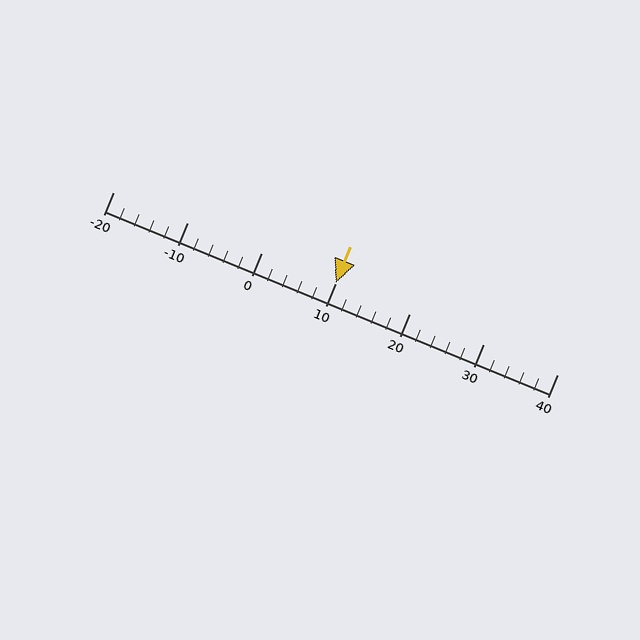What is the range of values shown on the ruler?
The ruler shows values from -20 to 40.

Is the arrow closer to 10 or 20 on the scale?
The arrow is closer to 10.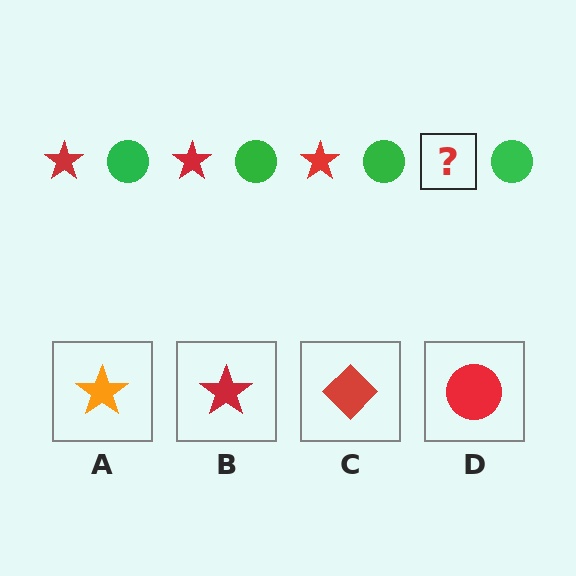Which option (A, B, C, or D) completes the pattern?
B.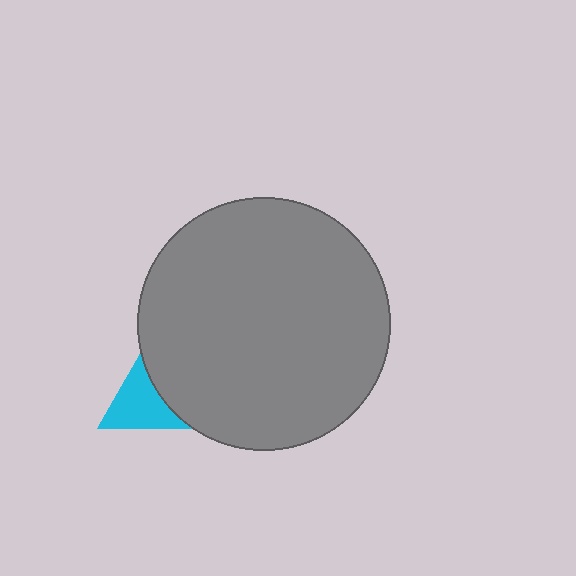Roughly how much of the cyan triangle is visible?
A small part of it is visible (roughly 44%).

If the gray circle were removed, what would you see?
You would see the complete cyan triangle.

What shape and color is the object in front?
The object in front is a gray circle.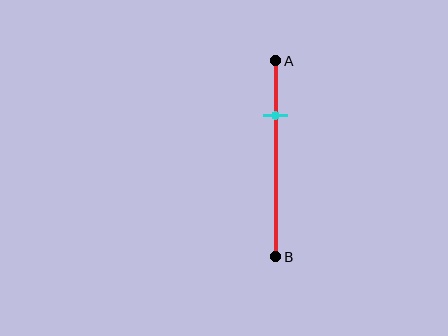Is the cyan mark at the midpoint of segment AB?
No, the mark is at about 30% from A, not at the 50% midpoint.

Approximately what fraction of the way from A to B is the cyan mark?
The cyan mark is approximately 30% of the way from A to B.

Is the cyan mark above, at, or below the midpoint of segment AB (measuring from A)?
The cyan mark is above the midpoint of segment AB.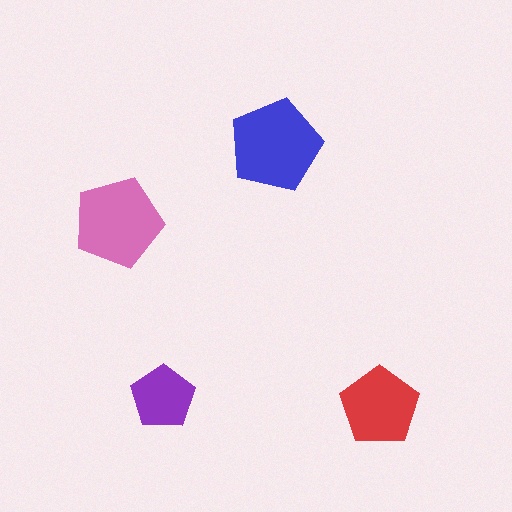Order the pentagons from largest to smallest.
the blue one, the pink one, the red one, the purple one.